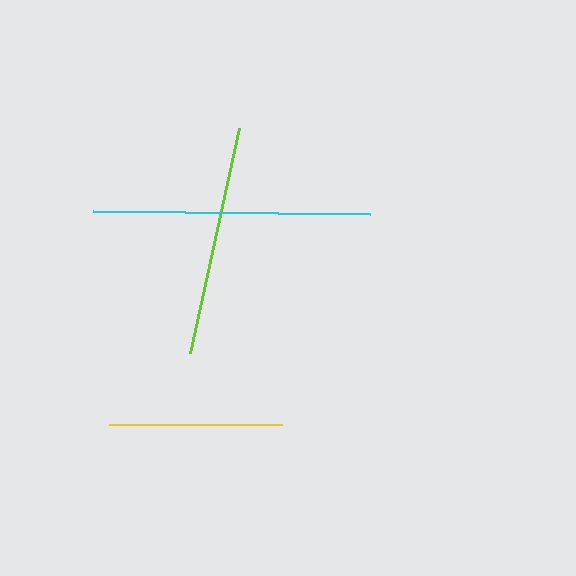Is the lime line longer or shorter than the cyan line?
The cyan line is longer than the lime line.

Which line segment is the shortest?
The yellow line is the shortest at approximately 173 pixels.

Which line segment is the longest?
The cyan line is the longest at approximately 277 pixels.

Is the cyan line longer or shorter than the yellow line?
The cyan line is longer than the yellow line.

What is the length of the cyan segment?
The cyan segment is approximately 277 pixels long.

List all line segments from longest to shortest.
From longest to shortest: cyan, lime, yellow.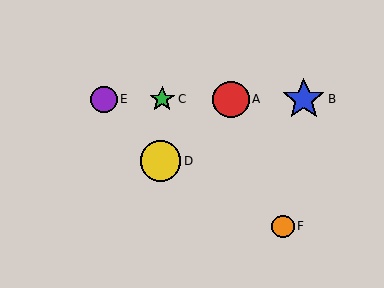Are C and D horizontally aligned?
No, C is at y≈99 and D is at y≈161.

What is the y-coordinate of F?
Object F is at y≈226.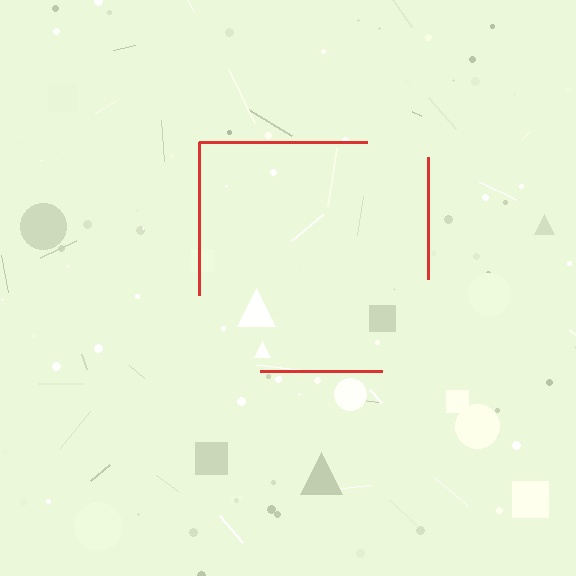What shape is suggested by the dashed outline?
The dashed outline suggests a square.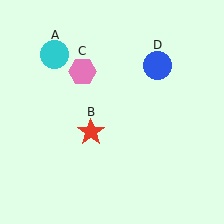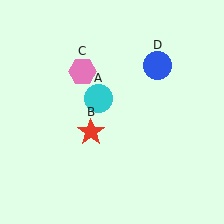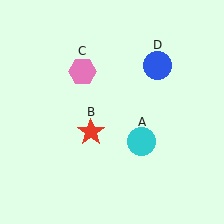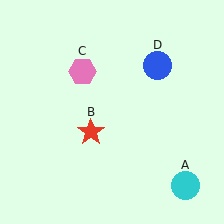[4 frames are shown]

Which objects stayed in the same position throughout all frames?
Red star (object B) and pink hexagon (object C) and blue circle (object D) remained stationary.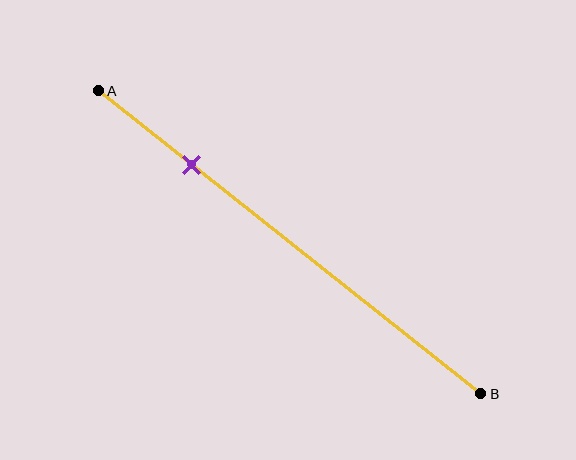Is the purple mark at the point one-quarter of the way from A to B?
Yes, the mark is approximately at the one-quarter point.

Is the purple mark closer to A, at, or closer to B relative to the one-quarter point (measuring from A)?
The purple mark is approximately at the one-quarter point of segment AB.